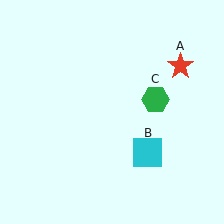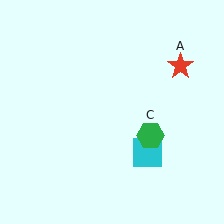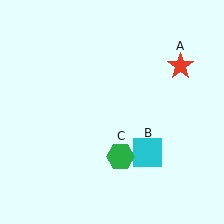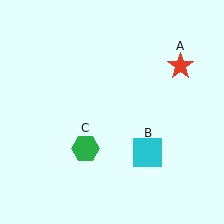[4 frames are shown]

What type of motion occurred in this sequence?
The green hexagon (object C) rotated clockwise around the center of the scene.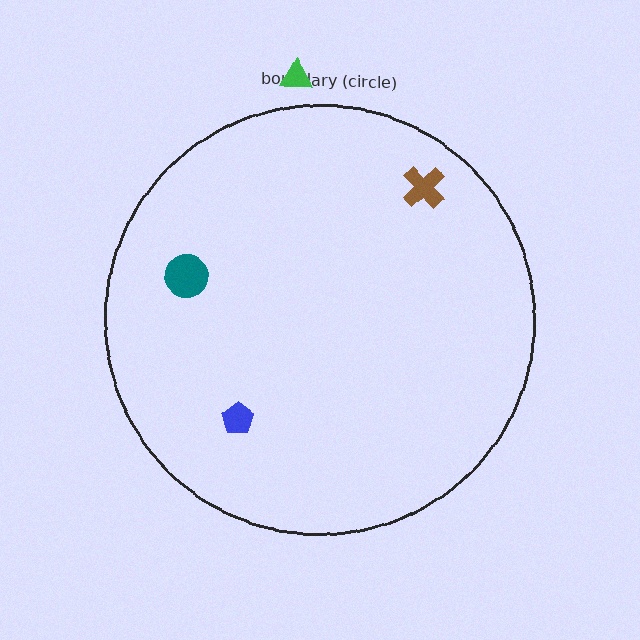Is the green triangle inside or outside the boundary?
Outside.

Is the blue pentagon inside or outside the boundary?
Inside.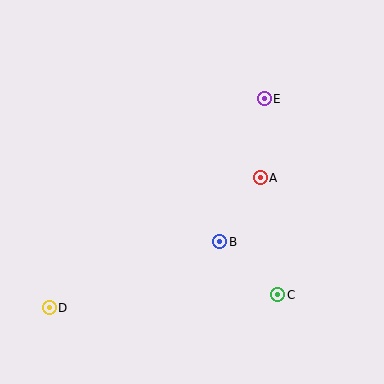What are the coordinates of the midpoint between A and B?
The midpoint between A and B is at (240, 210).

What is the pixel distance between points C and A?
The distance between C and A is 118 pixels.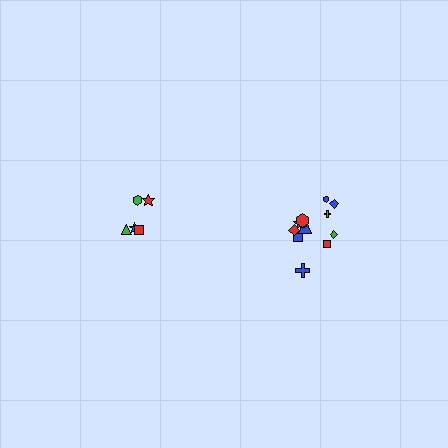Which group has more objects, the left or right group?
The right group.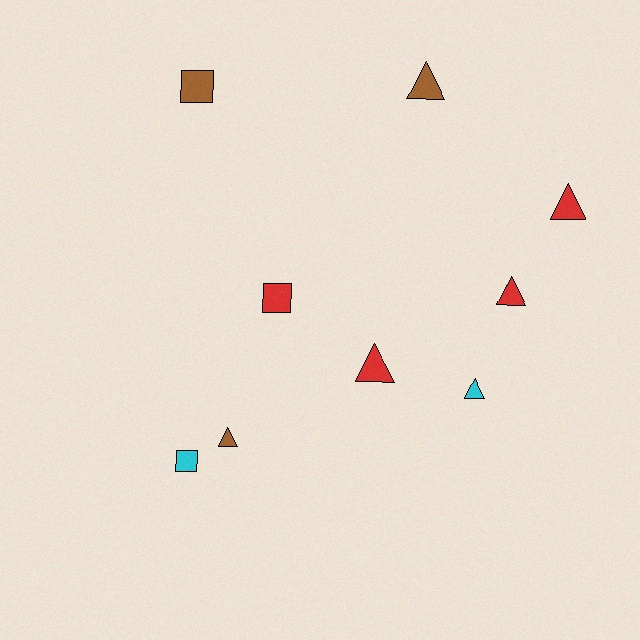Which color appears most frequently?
Red, with 4 objects.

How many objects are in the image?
There are 9 objects.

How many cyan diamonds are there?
There are no cyan diamonds.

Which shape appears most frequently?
Triangle, with 6 objects.